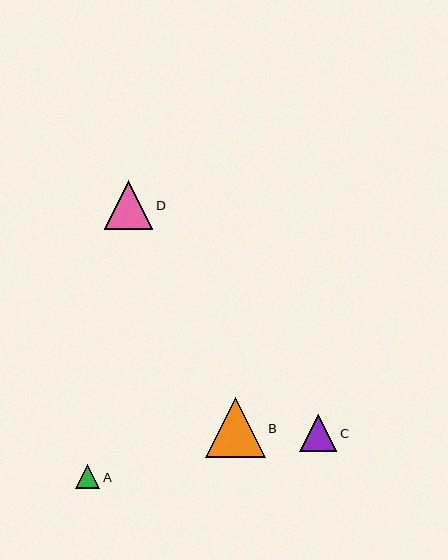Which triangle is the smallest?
Triangle A is the smallest with a size of approximately 24 pixels.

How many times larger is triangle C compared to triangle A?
Triangle C is approximately 1.5 times the size of triangle A.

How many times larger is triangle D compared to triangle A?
Triangle D is approximately 2.0 times the size of triangle A.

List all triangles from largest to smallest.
From largest to smallest: B, D, C, A.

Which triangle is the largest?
Triangle B is the largest with a size of approximately 60 pixels.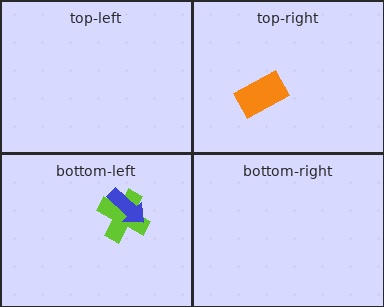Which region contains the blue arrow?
The bottom-left region.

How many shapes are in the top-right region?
1.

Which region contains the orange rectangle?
The top-right region.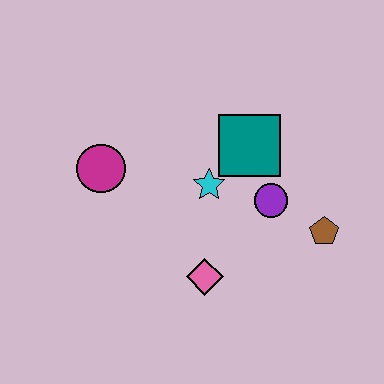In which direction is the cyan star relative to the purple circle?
The cyan star is to the left of the purple circle.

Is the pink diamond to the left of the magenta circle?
No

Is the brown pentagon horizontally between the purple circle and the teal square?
No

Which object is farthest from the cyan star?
The brown pentagon is farthest from the cyan star.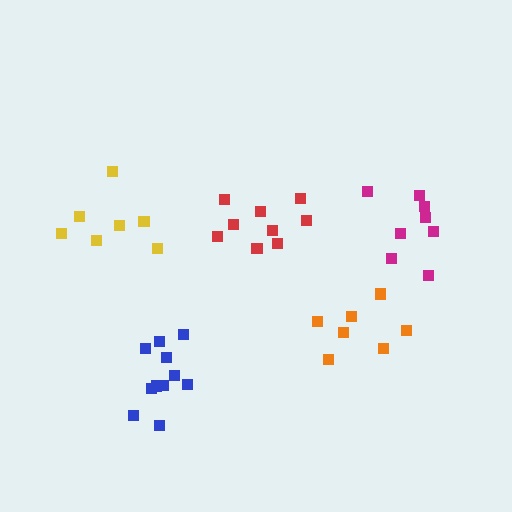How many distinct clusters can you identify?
There are 5 distinct clusters.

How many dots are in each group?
Group 1: 9 dots, Group 2: 7 dots, Group 3: 7 dots, Group 4: 8 dots, Group 5: 11 dots (42 total).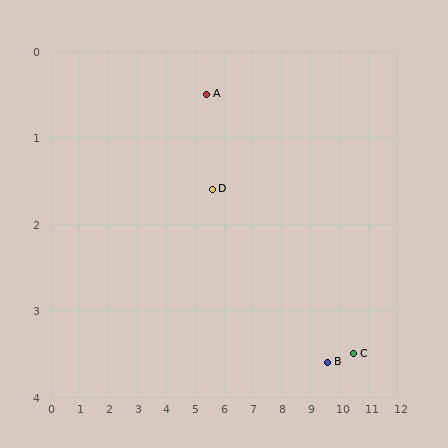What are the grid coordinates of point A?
Point A is at approximately (5.4, 0.5).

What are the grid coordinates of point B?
Point B is at approximately (9.6, 3.6).